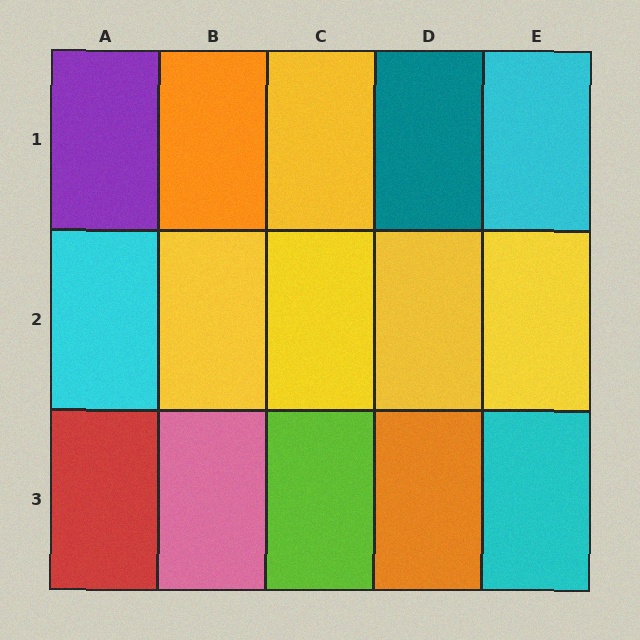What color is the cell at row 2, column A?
Cyan.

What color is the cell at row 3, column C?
Lime.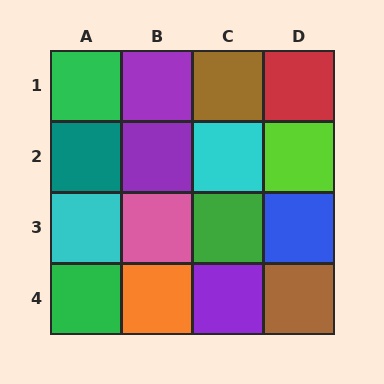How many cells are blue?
1 cell is blue.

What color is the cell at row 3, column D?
Blue.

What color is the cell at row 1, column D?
Red.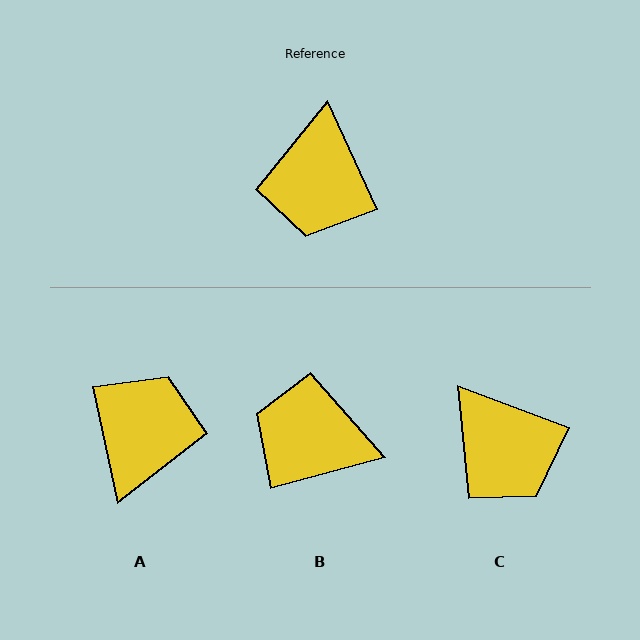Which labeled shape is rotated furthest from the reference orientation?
A, about 167 degrees away.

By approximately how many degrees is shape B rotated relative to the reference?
Approximately 100 degrees clockwise.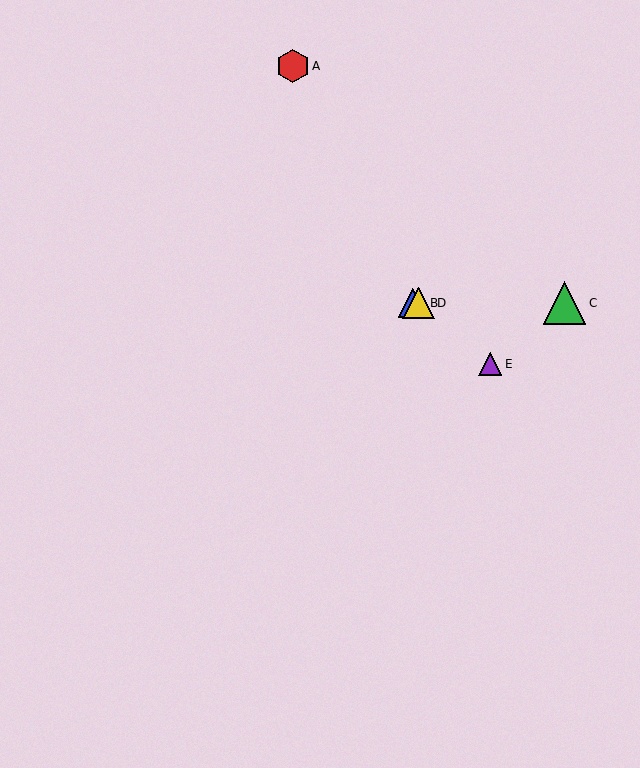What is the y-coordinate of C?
Object C is at y≈303.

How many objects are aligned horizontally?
3 objects (B, C, D) are aligned horizontally.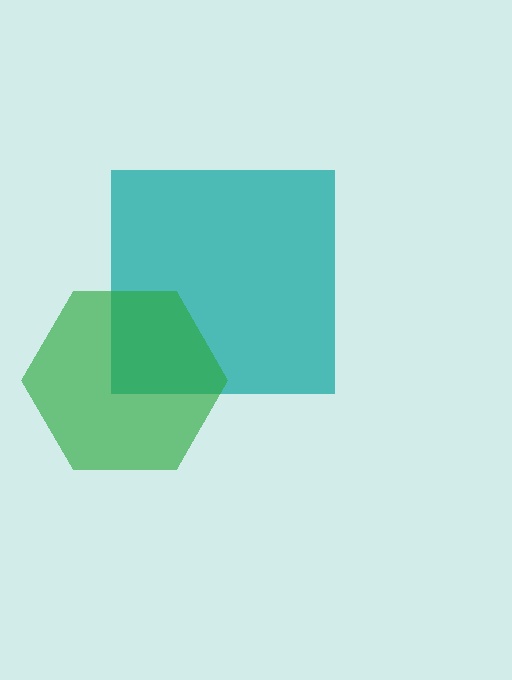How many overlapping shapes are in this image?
There are 2 overlapping shapes in the image.